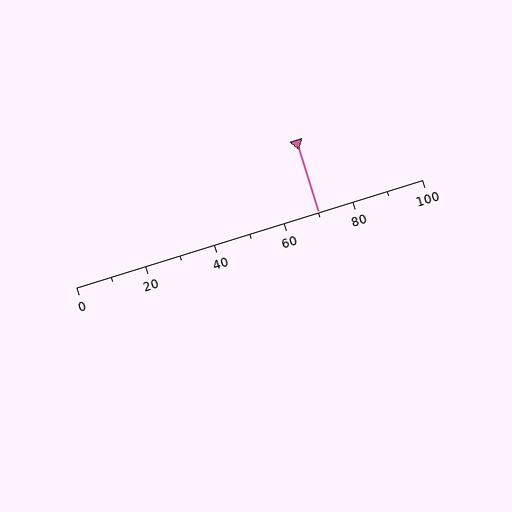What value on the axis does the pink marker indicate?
The marker indicates approximately 70.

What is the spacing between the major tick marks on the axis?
The major ticks are spaced 20 apart.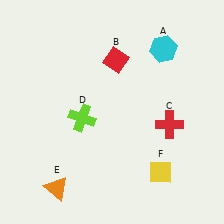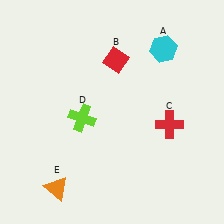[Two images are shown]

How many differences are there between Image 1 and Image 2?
There is 1 difference between the two images.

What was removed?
The yellow diamond (F) was removed in Image 2.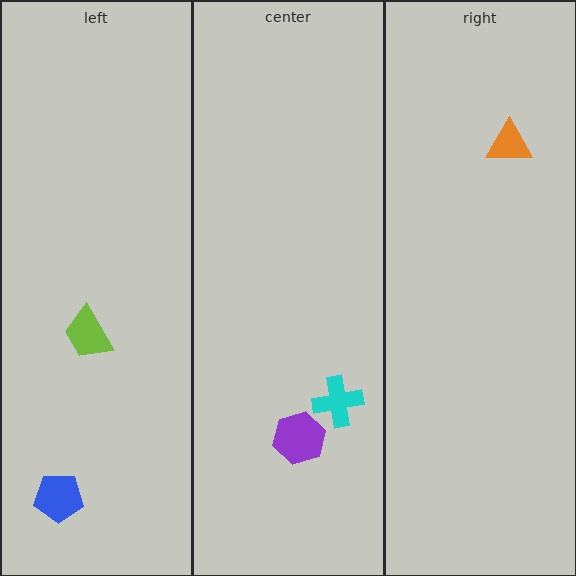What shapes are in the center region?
The purple hexagon, the cyan cross.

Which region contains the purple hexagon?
The center region.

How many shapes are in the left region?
2.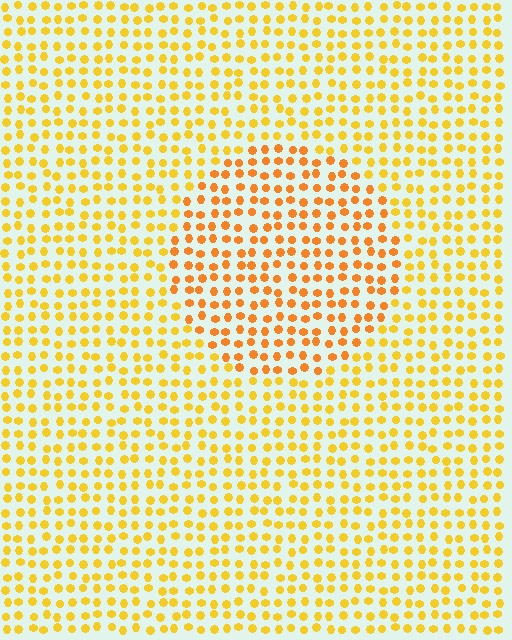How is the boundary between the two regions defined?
The boundary is defined purely by a slight shift in hue (about 21 degrees). Spacing, size, and orientation are identical on both sides.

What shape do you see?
I see a circle.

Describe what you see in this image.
The image is filled with small yellow elements in a uniform arrangement. A circle-shaped region is visible where the elements are tinted to a slightly different hue, forming a subtle color boundary.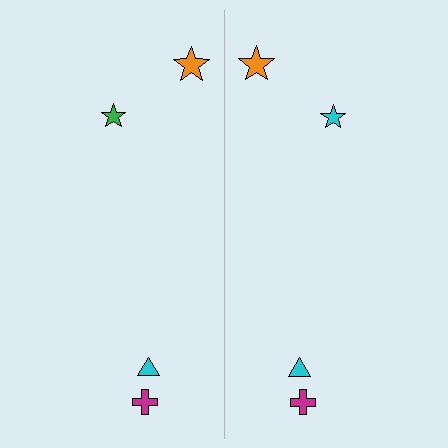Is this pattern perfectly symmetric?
No, the pattern is not perfectly symmetric. The cyan star on the right side breaks the symmetry — its mirror counterpart is green.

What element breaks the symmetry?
The cyan star on the right side breaks the symmetry — its mirror counterpart is green.